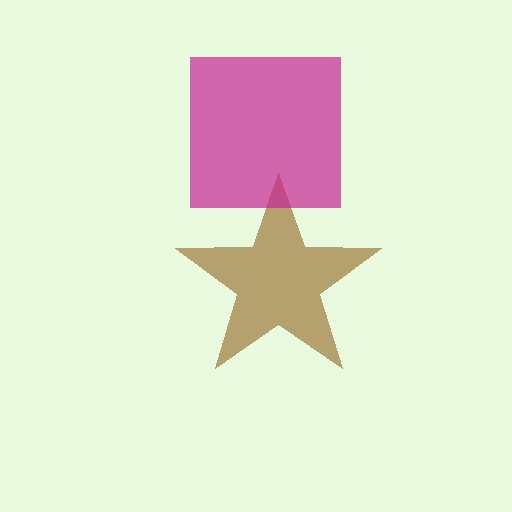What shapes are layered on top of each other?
The layered shapes are: a brown star, a magenta square.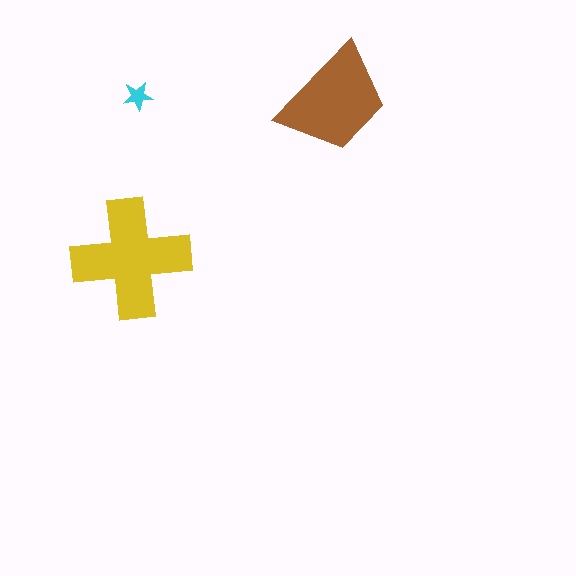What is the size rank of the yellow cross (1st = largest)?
1st.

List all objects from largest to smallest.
The yellow cross, the brown trapezoid, the cyan star.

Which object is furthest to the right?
The brown trapezoid is rightmost.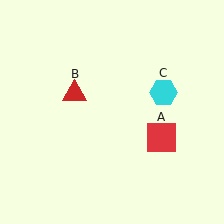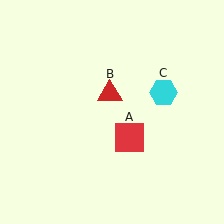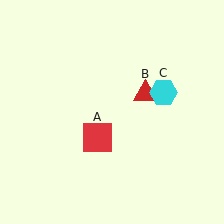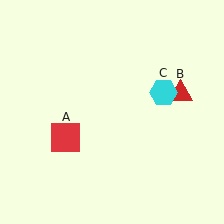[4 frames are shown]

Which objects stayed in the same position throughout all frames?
Cyan hexagon (object C) remained stationary.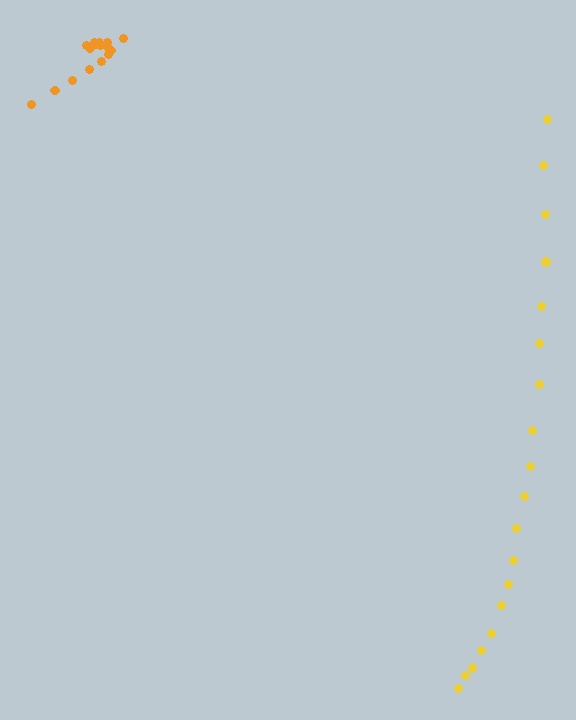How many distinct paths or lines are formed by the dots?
There are 2 distinct paths.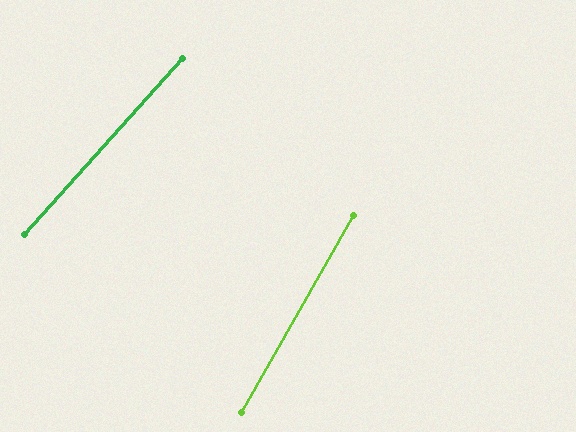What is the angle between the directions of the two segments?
Approximately 12 degrees.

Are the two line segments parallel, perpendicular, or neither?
Neither parallel nor perpendicular — they differ by about 12°.